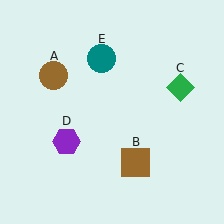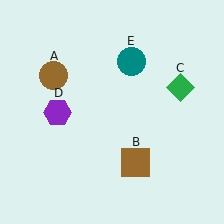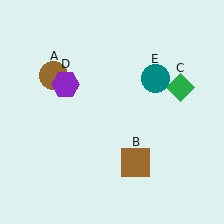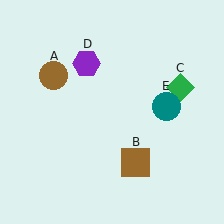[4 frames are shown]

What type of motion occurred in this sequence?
The purple hexagon (object D), teal circle (object E) rotated clockwise around the center of the scene.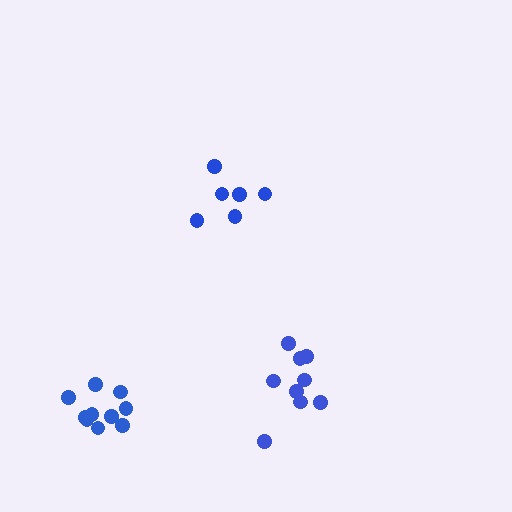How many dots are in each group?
Group 1: 6 dots, Group 2: 9 dots, Group 3: 10 dots (25 total).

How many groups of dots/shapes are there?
There are 3 groups.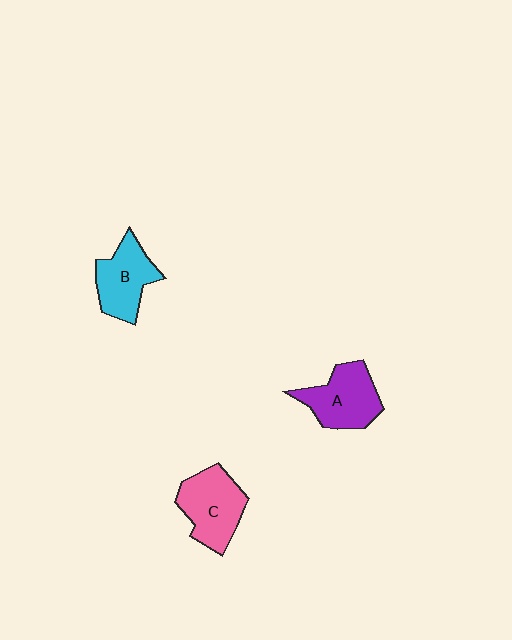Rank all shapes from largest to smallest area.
From largest to smallest: C (pink), A (purple), B (cyan).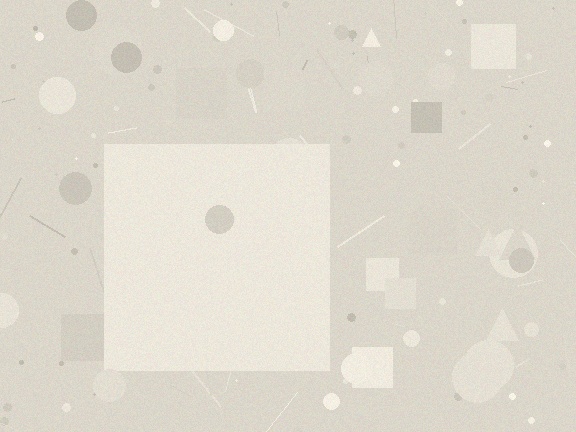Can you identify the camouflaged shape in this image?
The camouflaged shape is a square.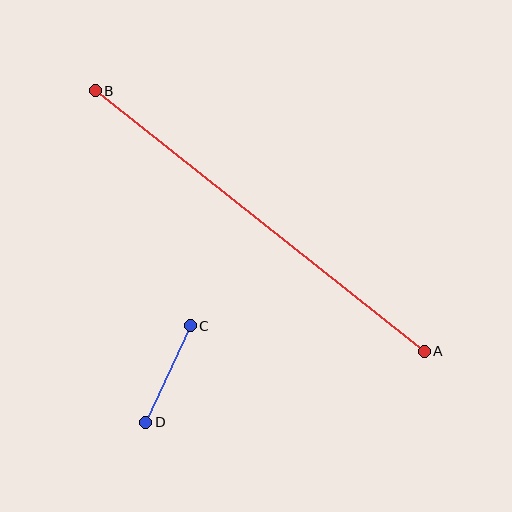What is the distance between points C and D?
The distance is approximately 106 pixels.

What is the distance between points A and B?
The distance is approximately 420 pixels.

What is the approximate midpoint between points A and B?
The midpoint is at approximately (260, 221) pixels.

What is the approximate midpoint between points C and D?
The midpoint is at approximately (168, 374) pixels.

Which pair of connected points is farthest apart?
Points A and B are farthest apart.